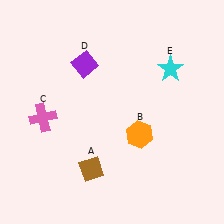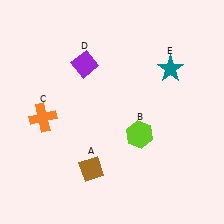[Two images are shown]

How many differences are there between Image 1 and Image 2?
There are 3 differences between the two images.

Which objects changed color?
B changed from orange to lime. C changed from pink to orange. E changed from cyan to teal.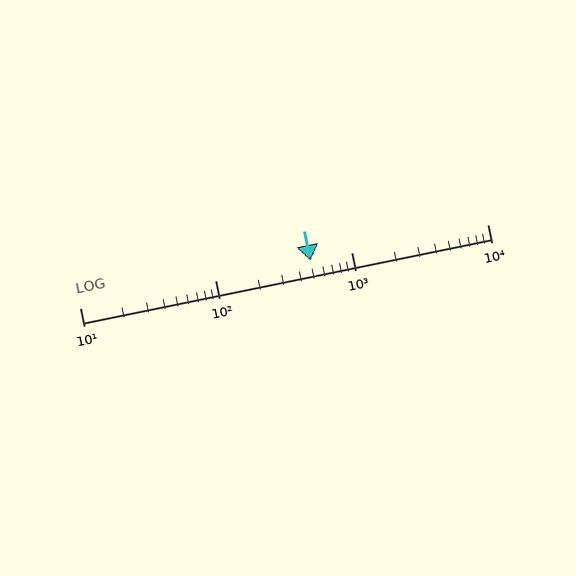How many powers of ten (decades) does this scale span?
The scale spans 3 decades, from 10 to 10000.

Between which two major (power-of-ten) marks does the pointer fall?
The pointer is between 100 and 1000.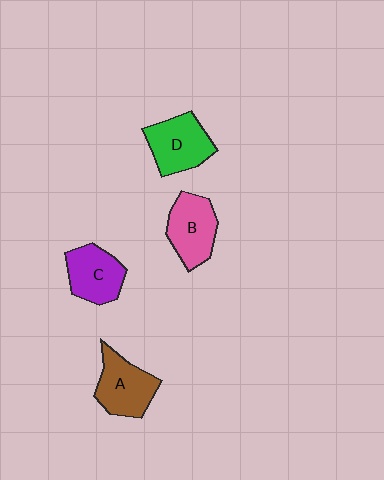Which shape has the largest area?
Shape D (green).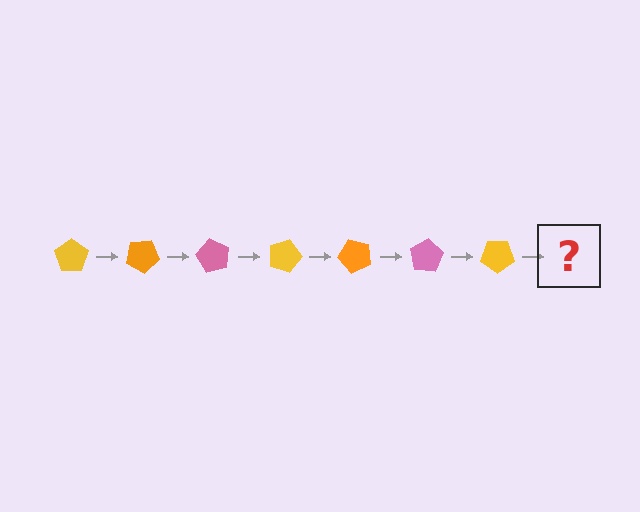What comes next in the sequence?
The next element should be an orange pentagon, rotated 210 degrees from the start.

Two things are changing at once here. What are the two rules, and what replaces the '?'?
The two rules are that it rotates 30 degrees each step and the color cycles through yellow, orange, and pink. The '?' should be an orange pentagon, rotated 210 degrees from the start.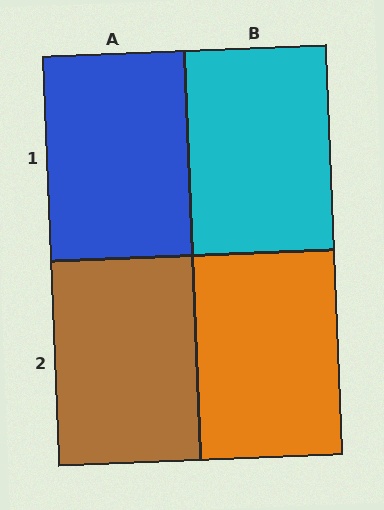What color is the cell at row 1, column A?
Blue.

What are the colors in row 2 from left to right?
Brown, orange.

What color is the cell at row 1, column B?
Cyan.